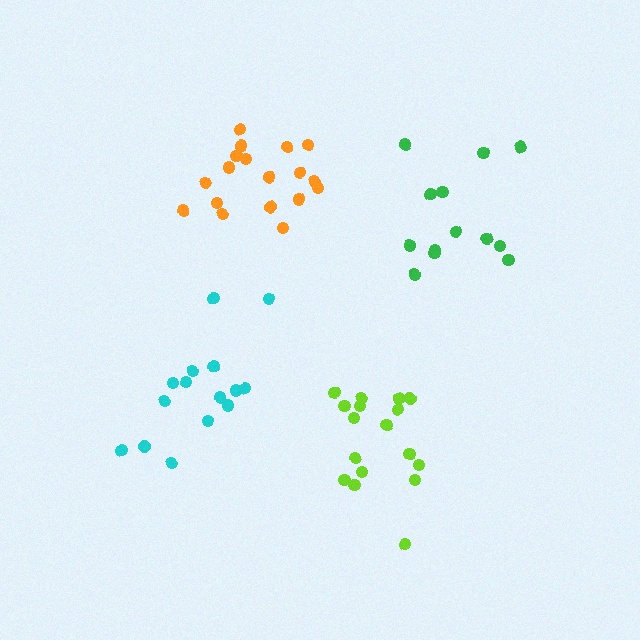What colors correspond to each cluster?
The clusters are colored: lime, orange, green, cyan.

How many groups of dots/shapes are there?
There are 4 groups.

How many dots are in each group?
Group 1: 17 dots, Group 2: 18 dots, Group 3: 13 dots, Group 4: 15 dots (63 total).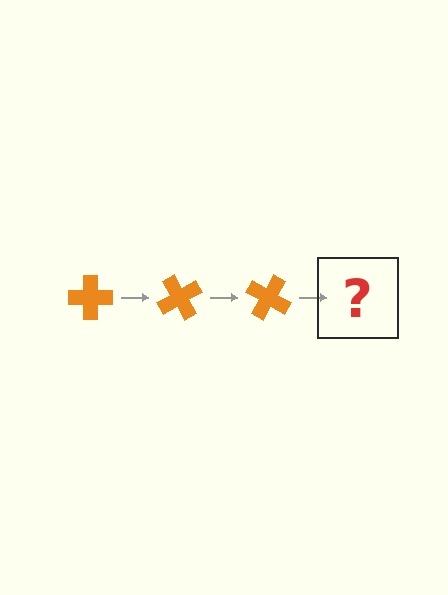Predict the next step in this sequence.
The next step is an orange cross rotated 180 degrees.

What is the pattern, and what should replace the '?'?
The pattern is that the cross rotates 60 degrees each step. The '?' should be an orange cross rotated 180 degrees.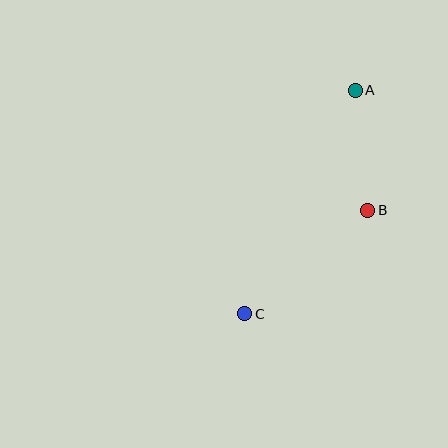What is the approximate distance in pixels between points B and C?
The distance between B and C is approximately 161 pixels.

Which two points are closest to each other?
Points A and B are closest to each other.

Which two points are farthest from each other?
Points A and C are farthest from each other.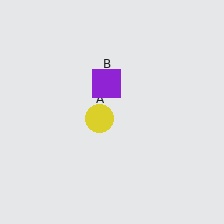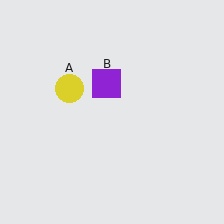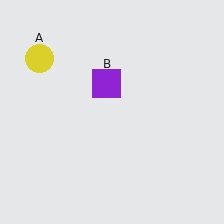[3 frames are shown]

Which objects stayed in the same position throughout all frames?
Purple square (object B) remained stationary.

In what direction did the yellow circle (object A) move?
The yellow circle (object A) moved up and to the left.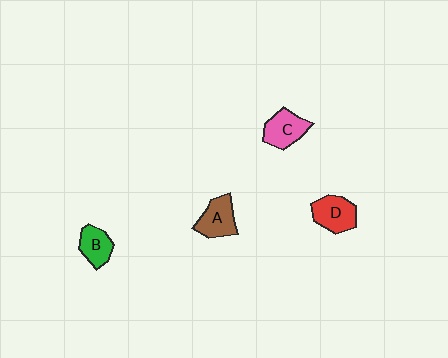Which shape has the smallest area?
Shape B (green).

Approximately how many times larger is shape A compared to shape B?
Approximately 1.2 times.